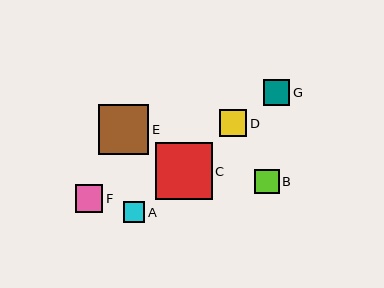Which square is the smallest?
Square A is the smallest with a size of approximately 22 pixels.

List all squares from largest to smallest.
From largest to smallest: C, E, D, F, G, B, A.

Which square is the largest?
Square C is the largest with a size of approximately 57 pixels.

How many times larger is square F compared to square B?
Square F is approximately 1.1 times the size of square B.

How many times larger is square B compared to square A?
Square B is approximately 1.1 times the size of square A.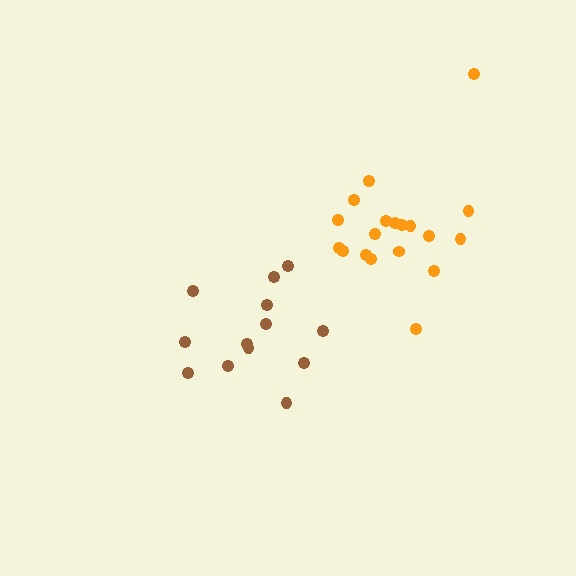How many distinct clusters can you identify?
There are 2 distinct clusters.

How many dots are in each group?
Group 1: 13 dots, Group 2: 19 dots (32 total).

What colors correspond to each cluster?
The clusters are colored: brown, orange.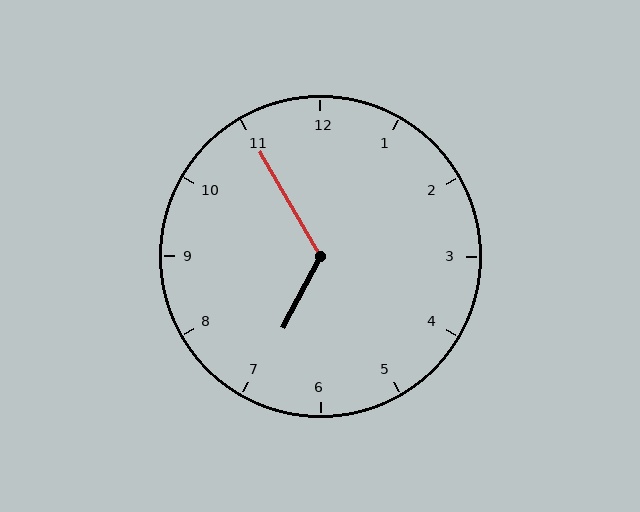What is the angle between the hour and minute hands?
Approximately 122 degrees.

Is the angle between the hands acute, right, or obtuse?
It is obtuse.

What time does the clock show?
6:55.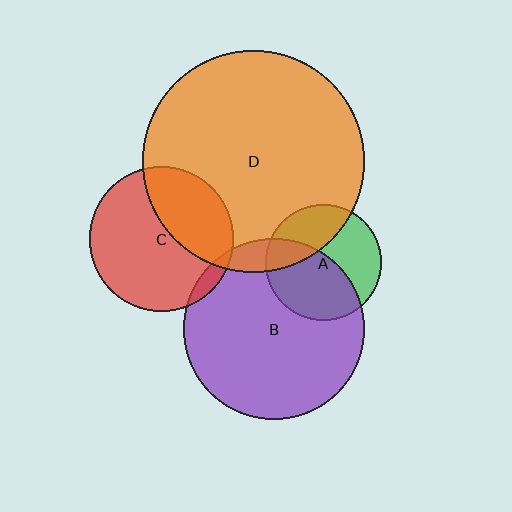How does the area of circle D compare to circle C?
Approximately 2.4 times.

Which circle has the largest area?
Circle D (orange).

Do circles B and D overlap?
Yes.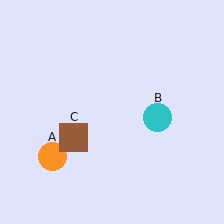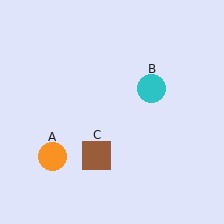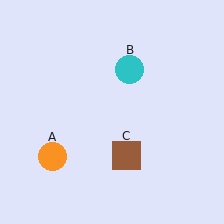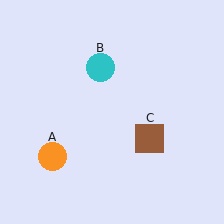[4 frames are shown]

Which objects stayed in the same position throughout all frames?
Orange circle (object A) remained stationary.